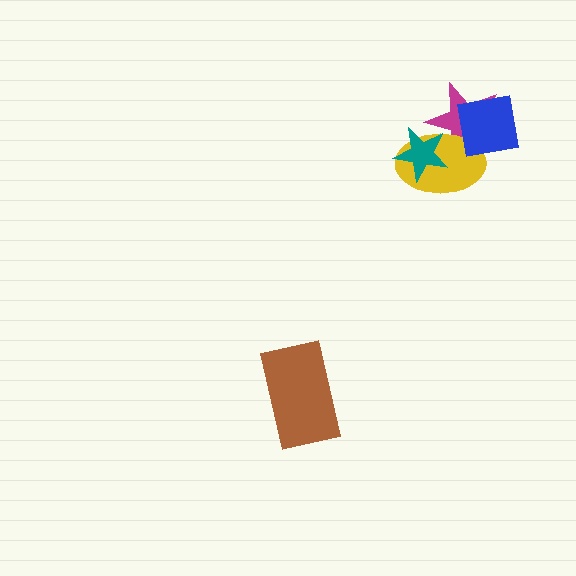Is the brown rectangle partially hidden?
No, no other shape covers it.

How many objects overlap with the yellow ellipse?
3 objects overlap with the yellow ellipse.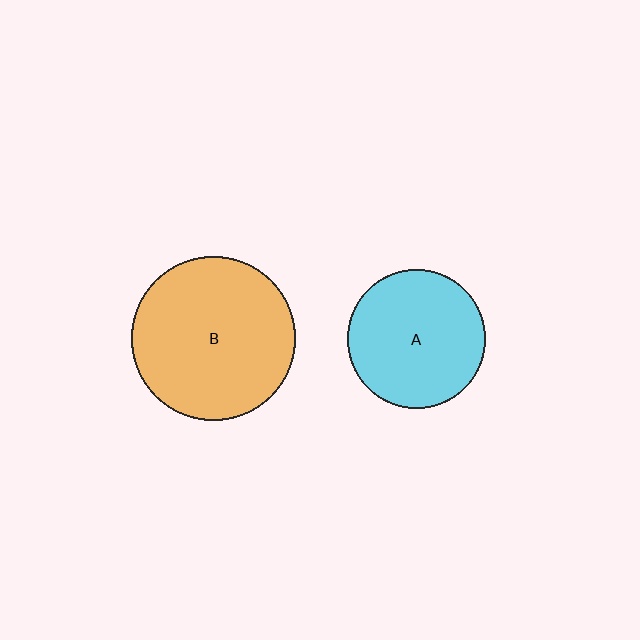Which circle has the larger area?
Circle B (orange).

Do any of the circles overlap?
No, none of the circles overlap.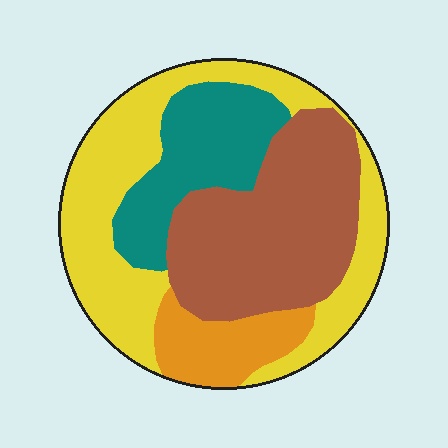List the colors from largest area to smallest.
From largest to smallest: yellow, brown, teal, orange.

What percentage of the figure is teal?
Teal covers about 20% of the figure.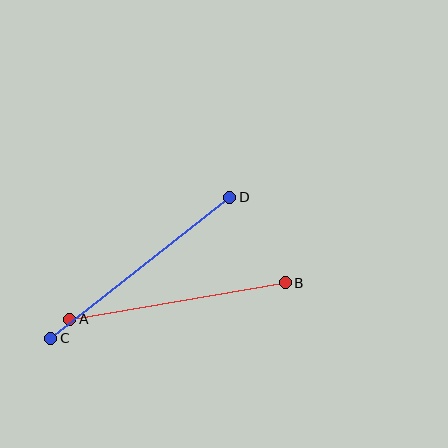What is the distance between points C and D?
The distance is approximately 228 pixels.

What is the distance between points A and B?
The distance is approximately 218 pixels.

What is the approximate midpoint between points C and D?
The midpoint is at approximately (140, 268) pixels.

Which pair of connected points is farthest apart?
Points C and D are farthest apart.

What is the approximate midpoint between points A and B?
The midpoint is at approximately (178, 301) pixels.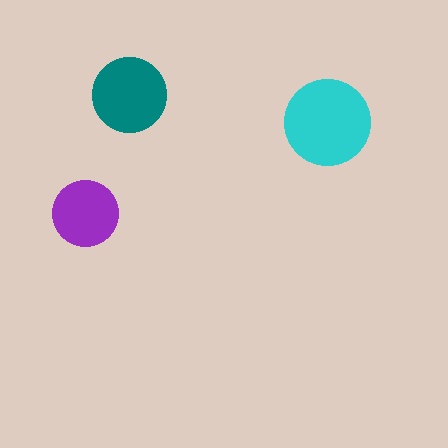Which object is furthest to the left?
The purple circle is leftmost.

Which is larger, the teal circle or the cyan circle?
The cyan one.